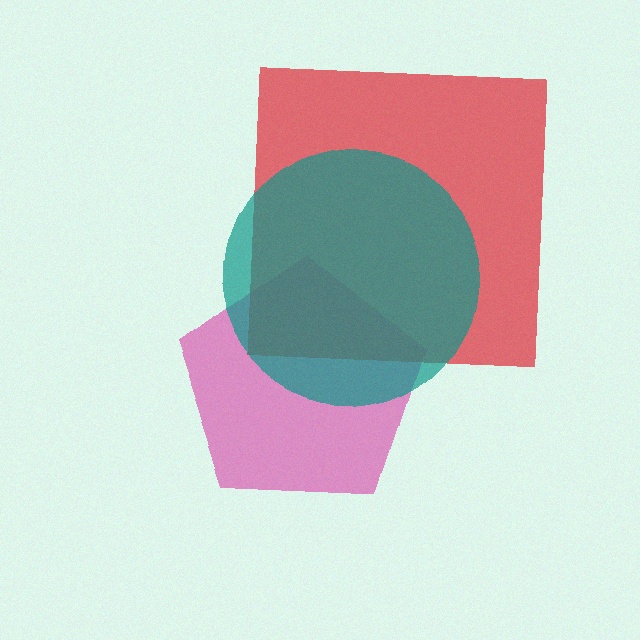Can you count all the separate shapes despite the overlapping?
Yes, there are 3 separate shapes.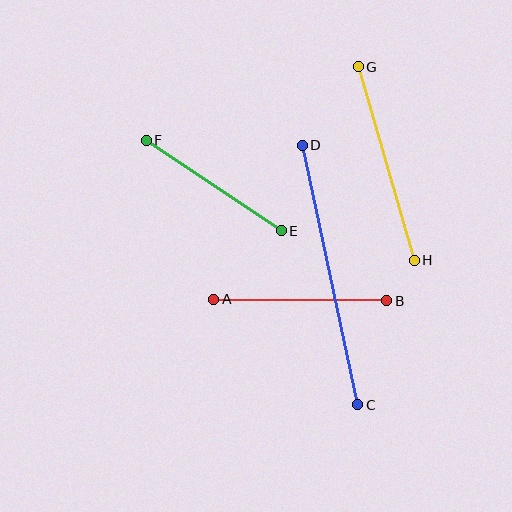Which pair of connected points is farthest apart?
Points C and D are farthest apart.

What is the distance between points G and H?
The distance is approximately 201 pixels.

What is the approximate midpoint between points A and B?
The midpoint is at approximately (300, 300) pixels.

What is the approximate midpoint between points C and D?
The midpoint is at approximately (330, 275) pixels.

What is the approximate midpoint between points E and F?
The midpoint is at approximately (214, 186) pixels.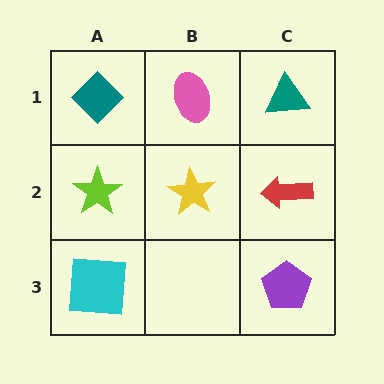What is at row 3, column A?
A cyan square.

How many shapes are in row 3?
2 shapes.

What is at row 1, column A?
A teal diamond.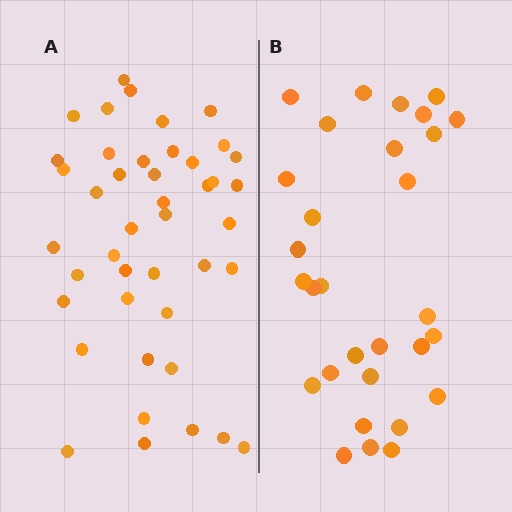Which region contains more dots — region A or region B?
Region A (the left region) has more dots.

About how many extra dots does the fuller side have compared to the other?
Region A has approximately 15 more dots than region B.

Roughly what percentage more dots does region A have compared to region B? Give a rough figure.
About 45% more.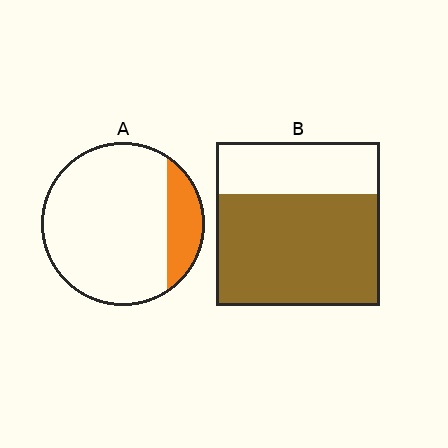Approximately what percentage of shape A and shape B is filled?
A is approximately 20% and B is approximately 70%.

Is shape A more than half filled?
No.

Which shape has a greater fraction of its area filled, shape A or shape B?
Shape B.